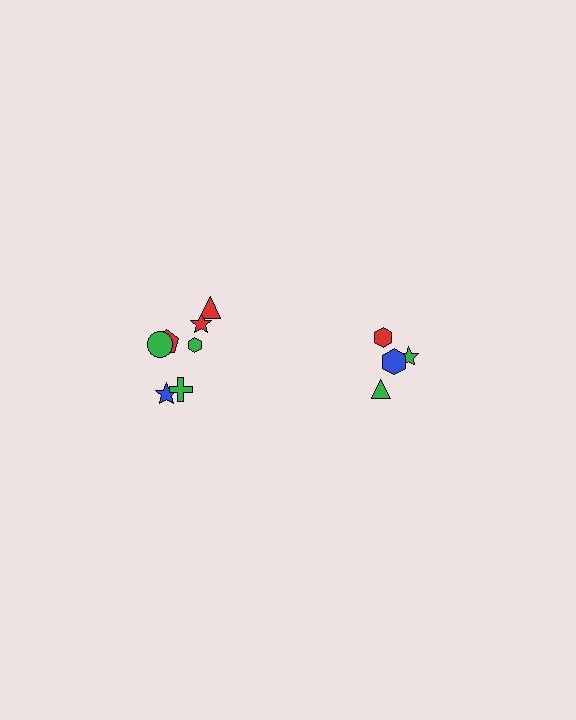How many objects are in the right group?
There are 4 objects.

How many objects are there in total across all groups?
There are 11 objects.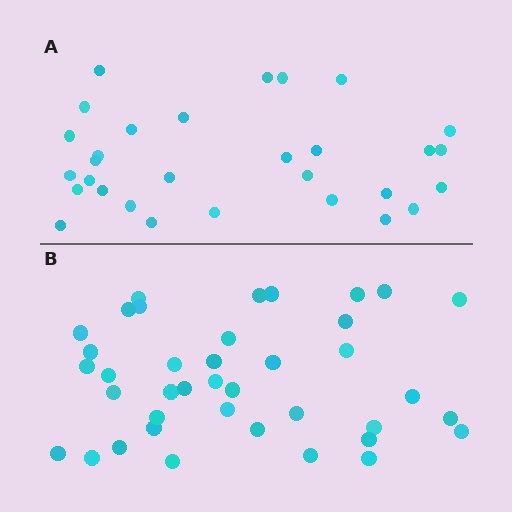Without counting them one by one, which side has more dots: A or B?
Region B (the bottom region) has more dots.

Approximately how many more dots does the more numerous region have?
Region B has roughly 8 or so more dots than region A.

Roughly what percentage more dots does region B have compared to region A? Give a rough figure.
About 30% more.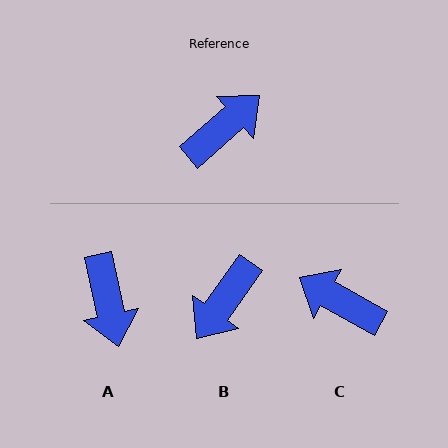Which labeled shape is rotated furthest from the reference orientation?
B, about 167 degrees away.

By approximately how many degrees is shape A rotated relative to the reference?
Approximately 119 degrees clockwise.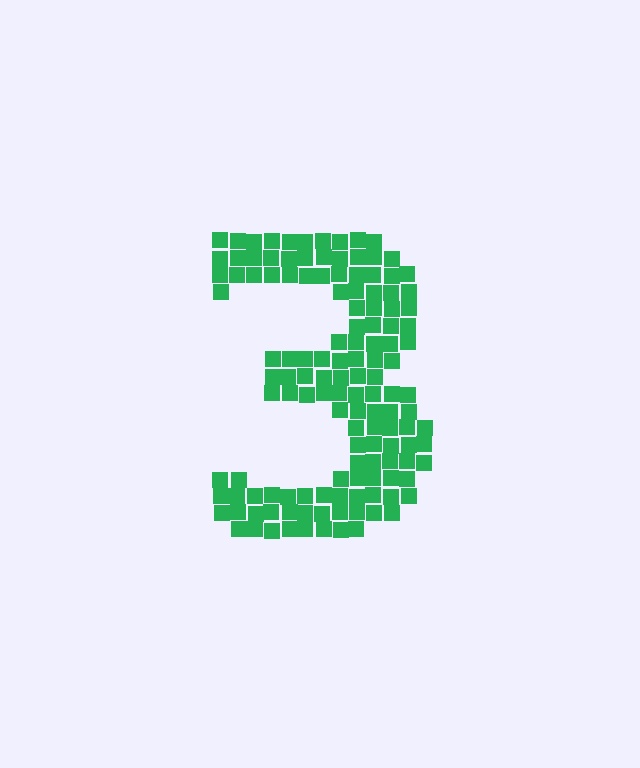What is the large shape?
The large shape is the digit 3.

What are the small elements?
The small elements are squares.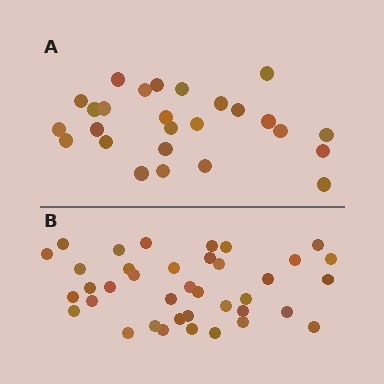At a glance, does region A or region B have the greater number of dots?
Region B (the bottom region) has more dots.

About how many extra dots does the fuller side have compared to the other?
Region B has roughly 12 or so more dots than region A.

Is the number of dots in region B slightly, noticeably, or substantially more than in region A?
Region B has substantially more. The ratio is roughly 1.5 to 1.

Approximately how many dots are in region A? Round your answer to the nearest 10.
About 30 dots. (The exact count is 26, which rounds to 30.)